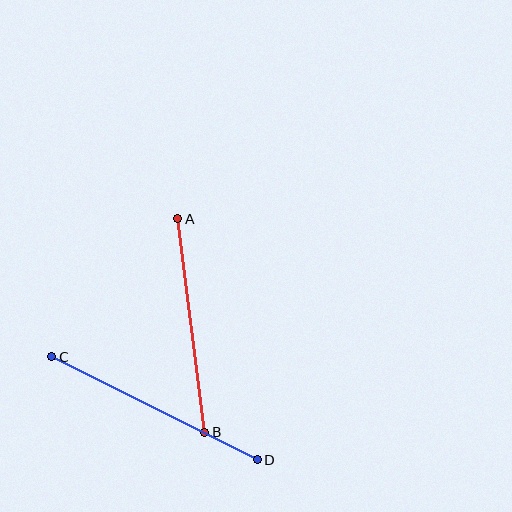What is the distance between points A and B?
The distance is approximately 215 pixels.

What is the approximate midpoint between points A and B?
The midpoint is at approximately (191, 325) pixels.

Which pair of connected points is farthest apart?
Points C and D are farthest apart.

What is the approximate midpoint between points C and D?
The midpoint is at approximately (155, 408) pixels.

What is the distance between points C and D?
The distance is approximately 230 pixels.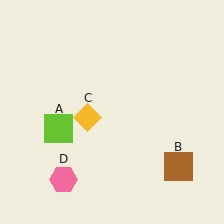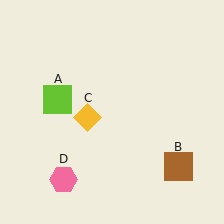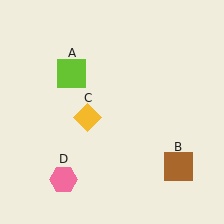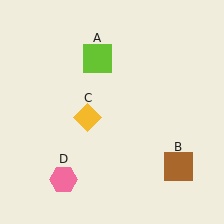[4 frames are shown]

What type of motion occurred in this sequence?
The lime square (object A) rotated clockwise around the center of the scene.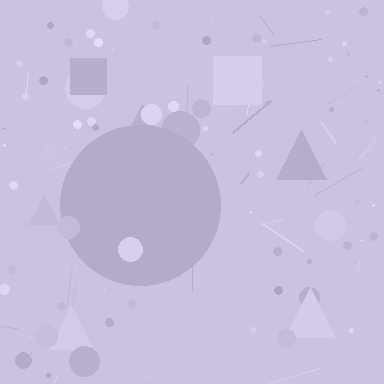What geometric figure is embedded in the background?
A circle is embedded in the background.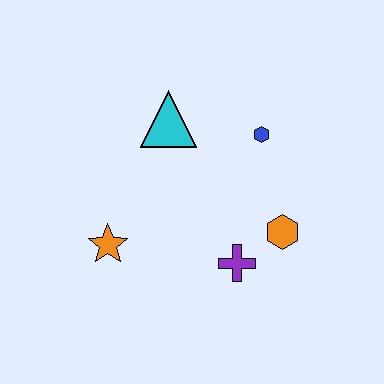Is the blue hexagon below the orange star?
No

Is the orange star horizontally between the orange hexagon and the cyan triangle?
No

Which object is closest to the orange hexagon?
The purple cross is closest to the orange hexagon.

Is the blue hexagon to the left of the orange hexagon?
Yes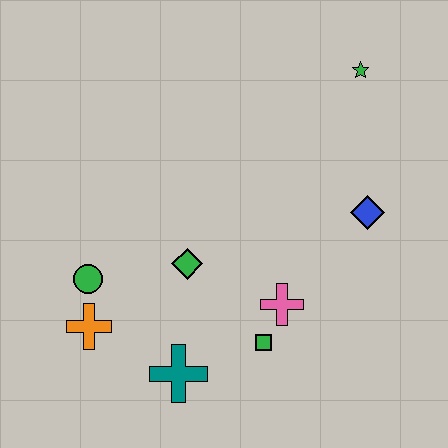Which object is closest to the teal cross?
The green square is closest to the teal cross.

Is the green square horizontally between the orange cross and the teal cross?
No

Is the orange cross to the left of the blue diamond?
Yes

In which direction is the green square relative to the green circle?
The green square is to the right of the green circle.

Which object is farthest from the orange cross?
The green star is farthest from the orange cross.